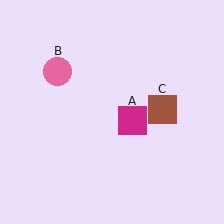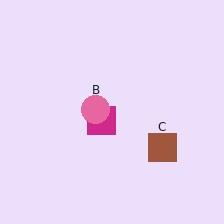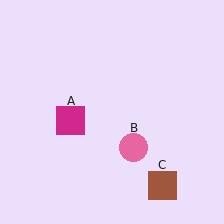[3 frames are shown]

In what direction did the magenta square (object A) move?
The magenta square (object A) moved left.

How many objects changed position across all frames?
3 objects changed position: magenta square (object A), pink circle (object B), brown square (object C).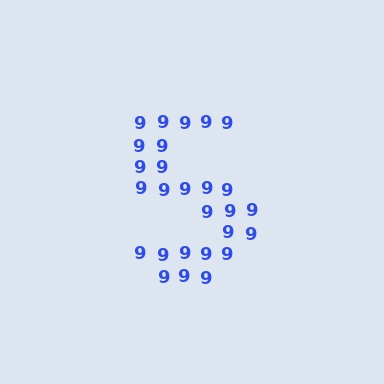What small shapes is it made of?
It is made of small digit 9's.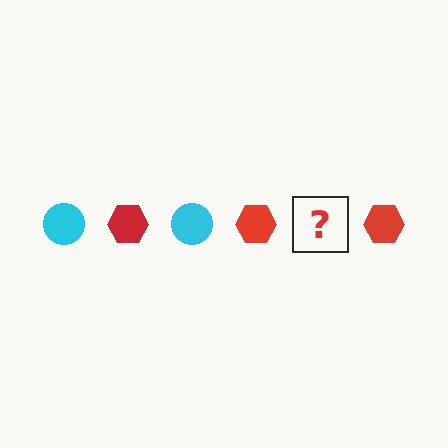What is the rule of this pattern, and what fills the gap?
The rule is that the pattern alternates between cyan circle and red hexagon. The gap should be filled with a cyan circle.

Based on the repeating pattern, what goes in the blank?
The blank should be a cyan circle.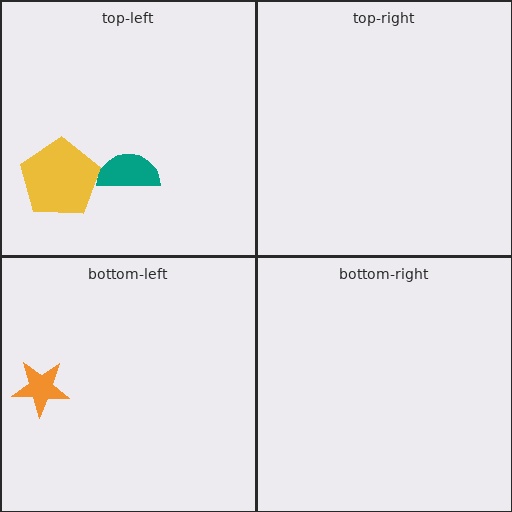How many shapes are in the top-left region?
2.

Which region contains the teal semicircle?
The top-left region.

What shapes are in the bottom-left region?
The orange star.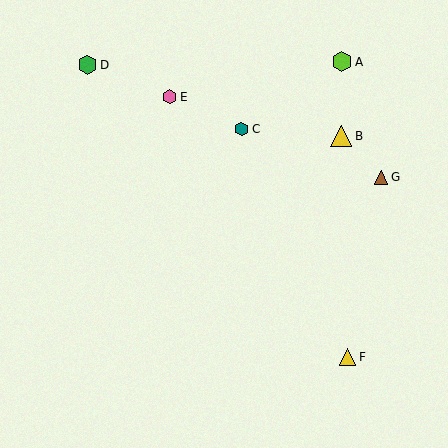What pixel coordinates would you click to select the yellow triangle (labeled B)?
Click at (341, 136) to select the yellow triangle B.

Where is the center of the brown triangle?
The center of the brown triangle is at (381, 177).